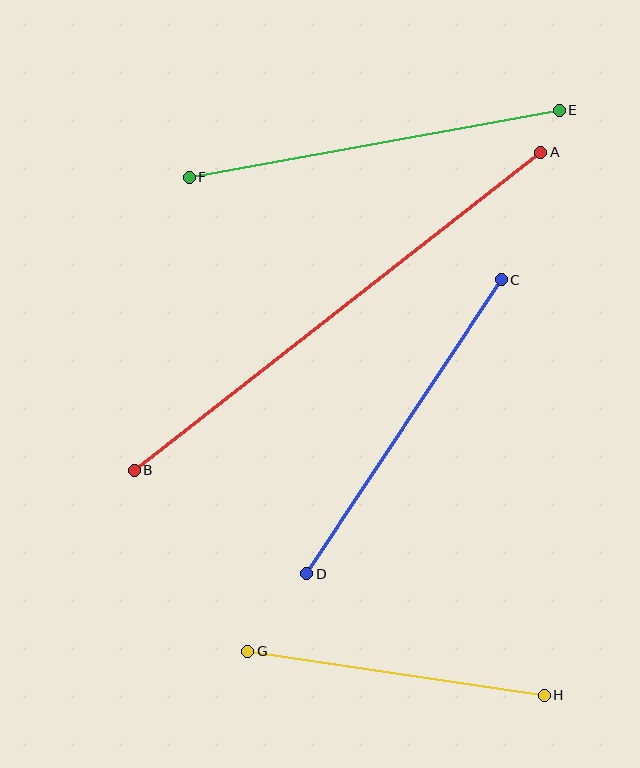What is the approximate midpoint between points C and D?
The midpoint is at approximately (404, 427) pixels.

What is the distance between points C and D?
The distance is approximately 353 pixels.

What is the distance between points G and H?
The distance is approximately 300 pixels.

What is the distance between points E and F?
The distance is approximately 376 pixels.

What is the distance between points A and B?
The distance is approximately 516 pixels.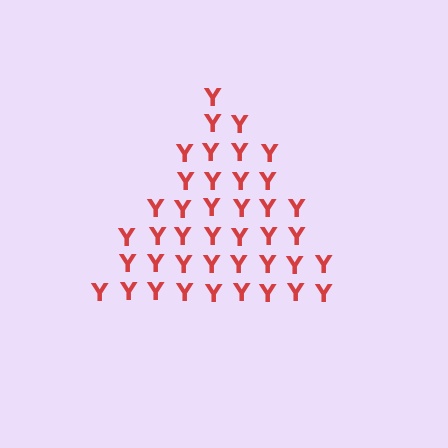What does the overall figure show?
The overall figure shows a triangle.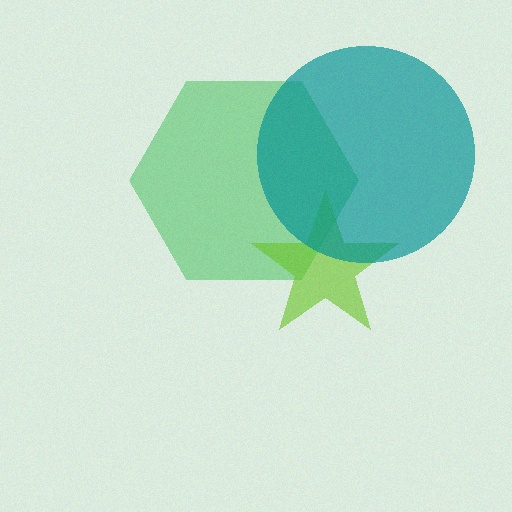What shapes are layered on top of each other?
The layered shapes are: a green hexagon, a lime star, a teal circle.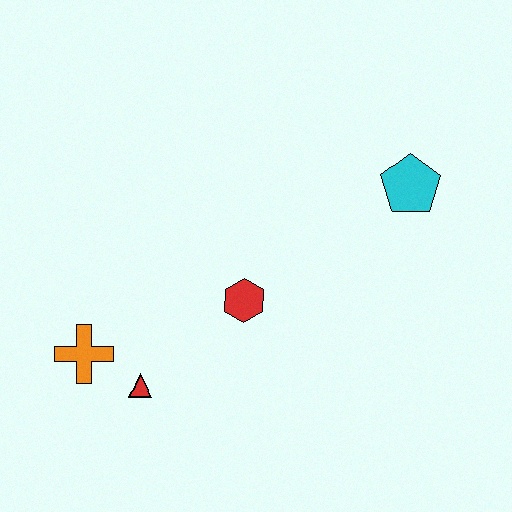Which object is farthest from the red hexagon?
The cyan pentagon is farthest from the red hexagon.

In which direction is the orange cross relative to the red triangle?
The orange cross is to the left of the red triangle.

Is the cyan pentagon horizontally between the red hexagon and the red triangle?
No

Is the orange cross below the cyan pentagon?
Yes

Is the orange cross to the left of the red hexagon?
Yes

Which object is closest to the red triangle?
The orange cross is closest to the red triangle.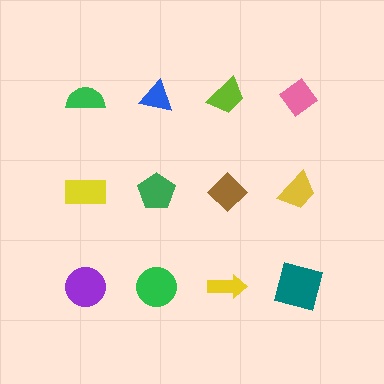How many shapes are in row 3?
4 shapes.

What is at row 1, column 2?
A blue triangle.